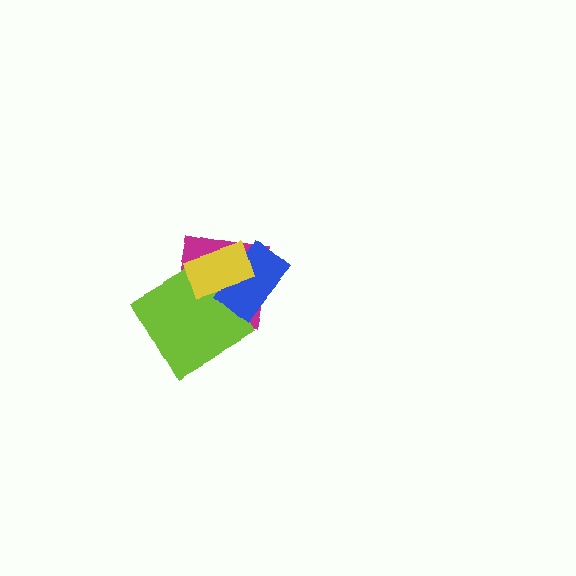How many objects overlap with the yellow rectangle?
3 objects overlap with the yellow rectangle.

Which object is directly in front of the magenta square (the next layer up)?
The lime diamond is directly in front of the magenta square.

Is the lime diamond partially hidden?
Yes, it is partially covered by another shape.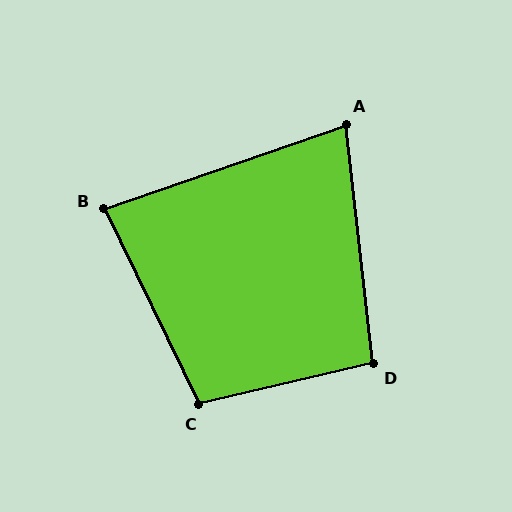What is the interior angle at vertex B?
Approximately 83 degrees (acute).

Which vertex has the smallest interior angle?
A, at approximately 77 degrees.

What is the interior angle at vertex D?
Approximately 97 degrees (obtuse).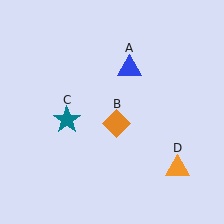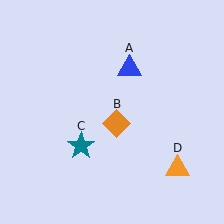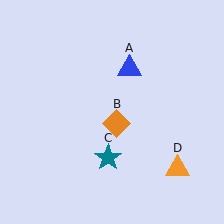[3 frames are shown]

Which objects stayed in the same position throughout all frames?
Blue triangle (object A) and orange diamond (object B) and orange triangle (object D) remained stationary.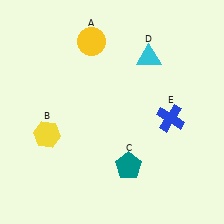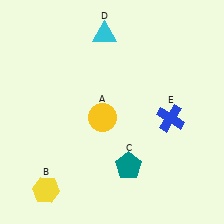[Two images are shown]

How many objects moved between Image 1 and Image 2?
3 objects moved between the two images.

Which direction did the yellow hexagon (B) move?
The yellow hexagon (B) moved down.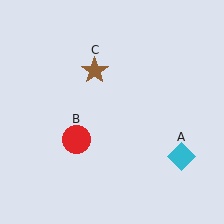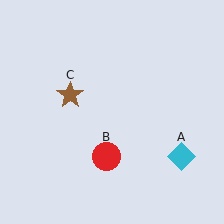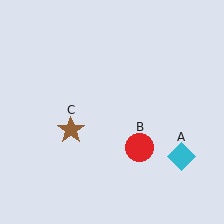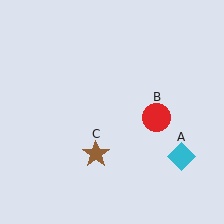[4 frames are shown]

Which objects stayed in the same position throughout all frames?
Cyan diamond (object A) remained stationary.